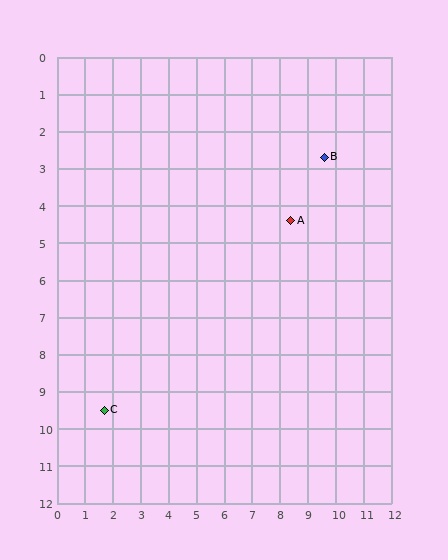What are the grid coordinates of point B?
Point B is at approximately (9.6, 2.7).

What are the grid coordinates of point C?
Point C is at approximately (1.7, 9.5).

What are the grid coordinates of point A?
Point A is at approximately (8.4, 4.4).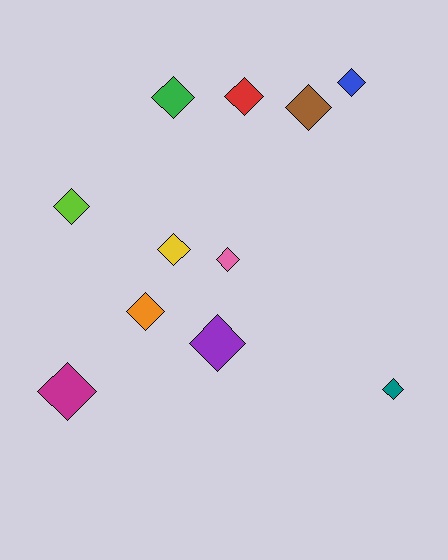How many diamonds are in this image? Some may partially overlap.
There are 11 diamonds.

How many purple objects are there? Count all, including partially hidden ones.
There is 1 purple object.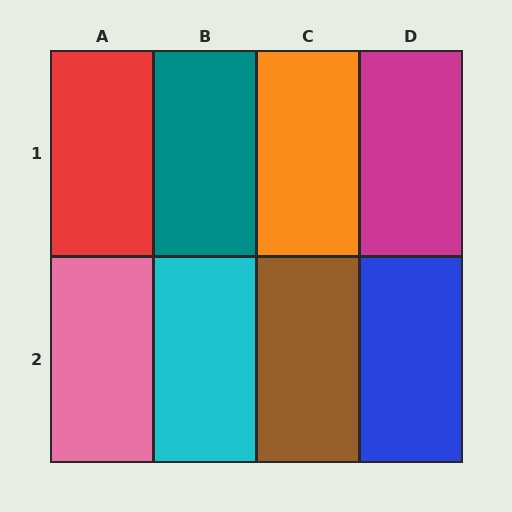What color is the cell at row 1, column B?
Teal.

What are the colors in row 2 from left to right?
Pink, cyan, brown, blue.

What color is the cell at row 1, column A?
Red.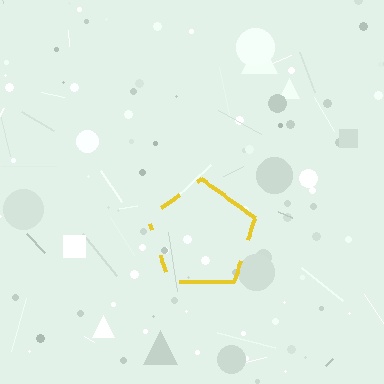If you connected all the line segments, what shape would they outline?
They would outline a pentagon.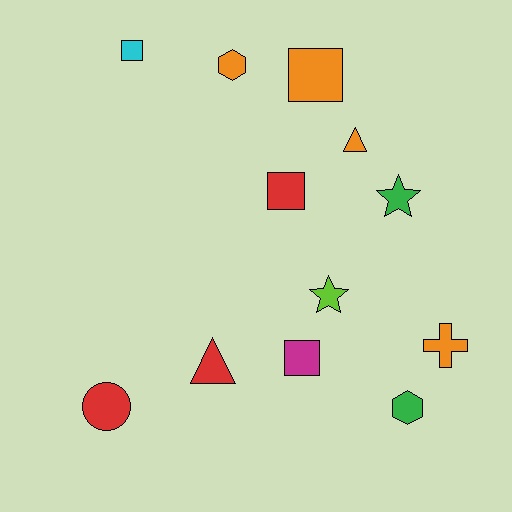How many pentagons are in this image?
There are no pentagons.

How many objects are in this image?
There are 12 objects.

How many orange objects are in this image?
There are 4 orange objects.